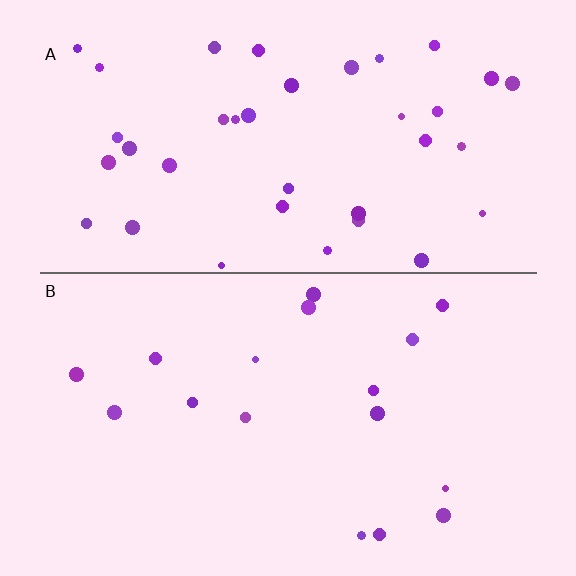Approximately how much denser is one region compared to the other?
Approximately 2.2× — region A over region B.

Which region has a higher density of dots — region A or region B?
A (the top).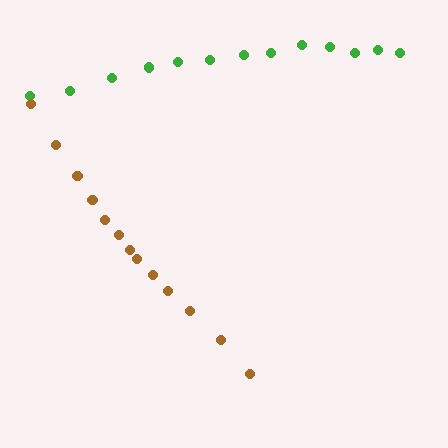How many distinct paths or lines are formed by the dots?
There are 2 distinct paths.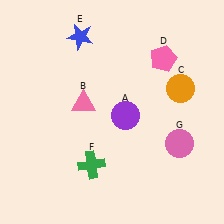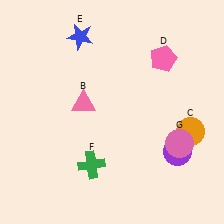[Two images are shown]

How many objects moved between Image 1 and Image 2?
2 objects moved between the two images.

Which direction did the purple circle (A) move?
The purple circle (A) moved right.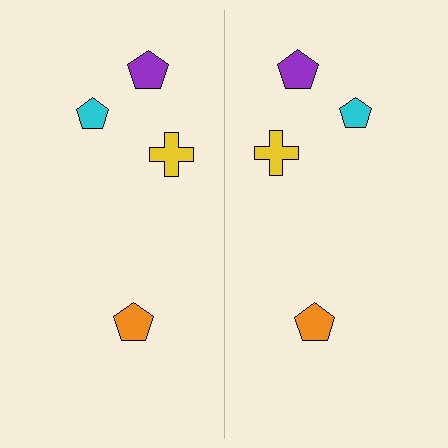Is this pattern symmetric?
Yes, this pattern has bilateral (reflection) symmetry.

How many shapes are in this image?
There are 8 shapes in this image.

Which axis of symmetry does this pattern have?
The pattern has a vertical axis of symmetry running through the center of the image.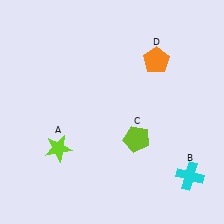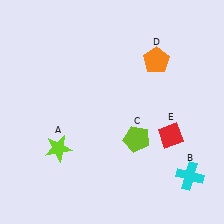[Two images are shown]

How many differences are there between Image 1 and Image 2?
There is 1 difference between the two images.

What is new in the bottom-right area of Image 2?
A red diamond (E) was added in the bottom-right area of Image 2.